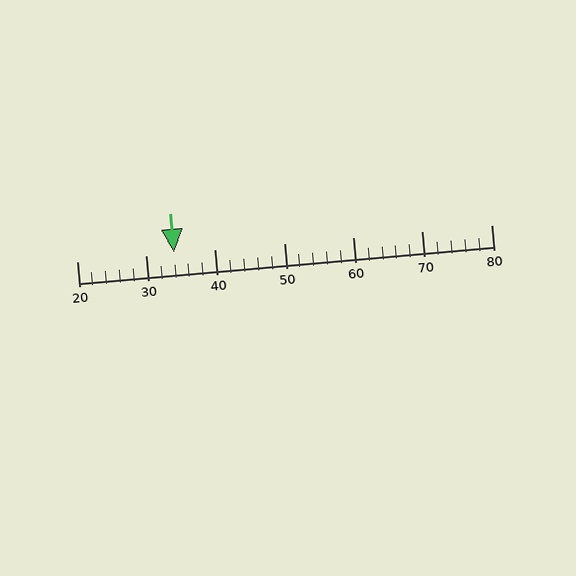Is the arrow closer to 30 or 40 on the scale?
The arrow is closer to 30.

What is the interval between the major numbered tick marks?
The major tick marks are spaced 10 units apart.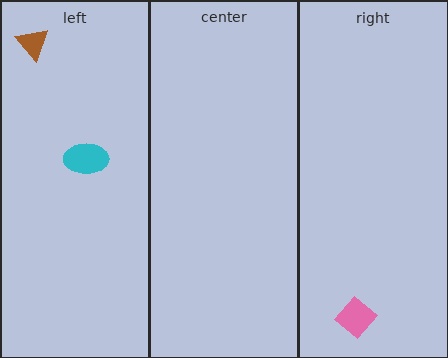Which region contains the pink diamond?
The right region.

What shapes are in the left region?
The brown triangle, the cyan ellipse.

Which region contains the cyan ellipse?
The left region.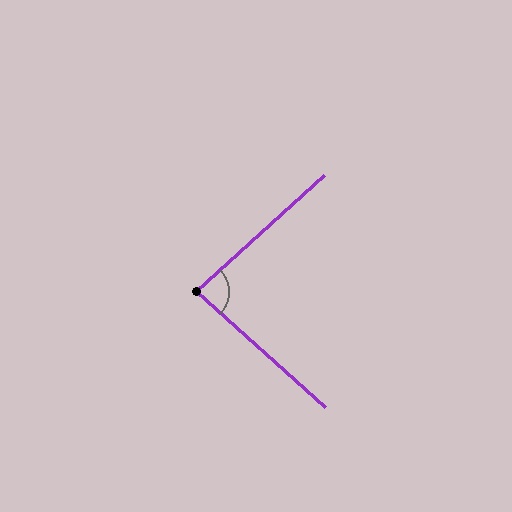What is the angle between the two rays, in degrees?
Approximately 84 degrees.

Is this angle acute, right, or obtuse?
It is acute.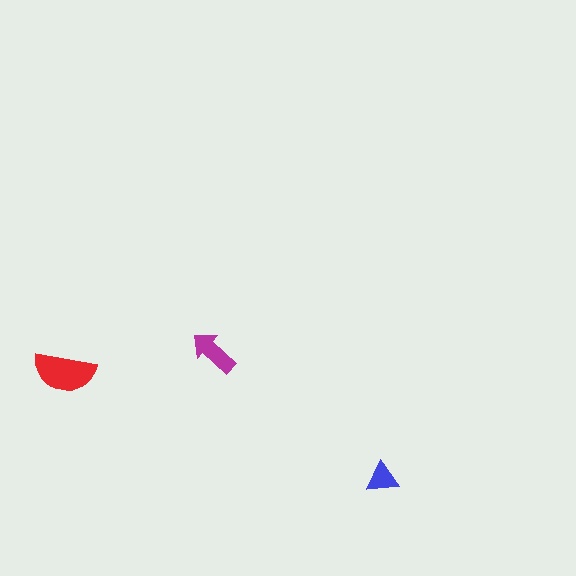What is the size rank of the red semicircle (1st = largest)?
1st.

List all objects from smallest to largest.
The blue triangle, the magenta arrow, the red semicircle.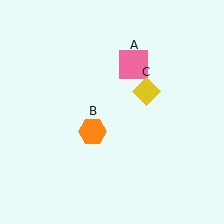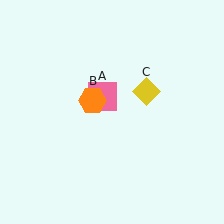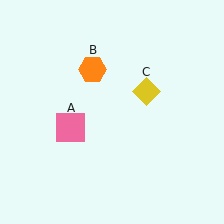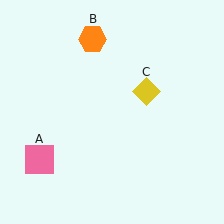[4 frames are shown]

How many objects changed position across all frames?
2 objects changed position: pink square (object A), orange hexagon (object B).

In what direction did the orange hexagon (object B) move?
The orange hexagon (object B) moved up.